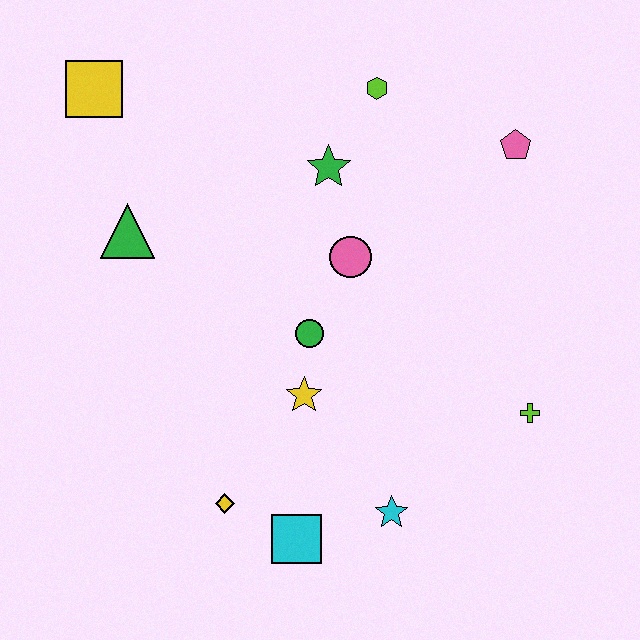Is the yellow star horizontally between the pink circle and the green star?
No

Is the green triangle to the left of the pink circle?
Yes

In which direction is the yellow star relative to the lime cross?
The yellow star is to the left of the lime cross.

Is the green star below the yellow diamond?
No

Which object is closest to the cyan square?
The yellow diamond is closest to the cyan square.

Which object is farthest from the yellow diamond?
The pink pentagon is farthest from the yellow diamond.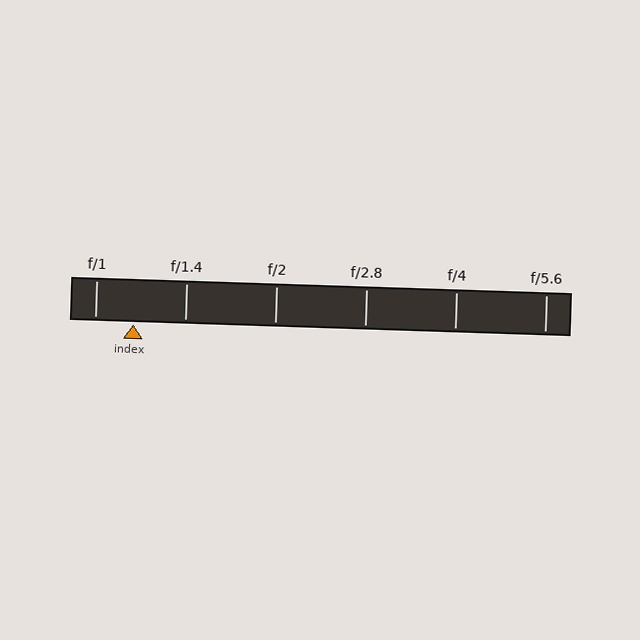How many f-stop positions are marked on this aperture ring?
There are 6 f-stop positions marked.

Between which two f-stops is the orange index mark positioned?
The index mark is between f/1 and f/1.4.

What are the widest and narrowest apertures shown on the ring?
The widest aperture shown is f/1 and the narrowest is f/5.6.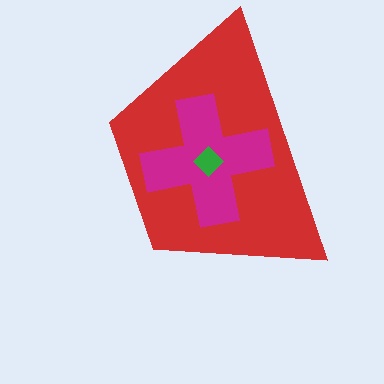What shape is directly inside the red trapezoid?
The magenta cross.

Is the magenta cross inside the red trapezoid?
Yes.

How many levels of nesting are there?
3.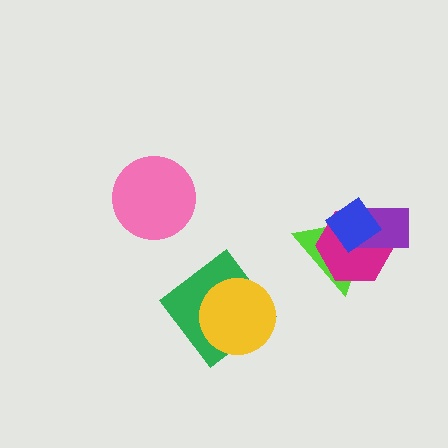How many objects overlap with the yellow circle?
1 object overlaps with the yellow circle.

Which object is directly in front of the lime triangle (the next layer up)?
The magenta hexagon is directly in front of the lime triangle.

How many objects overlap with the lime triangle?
3 objects overlap with the lime triangle.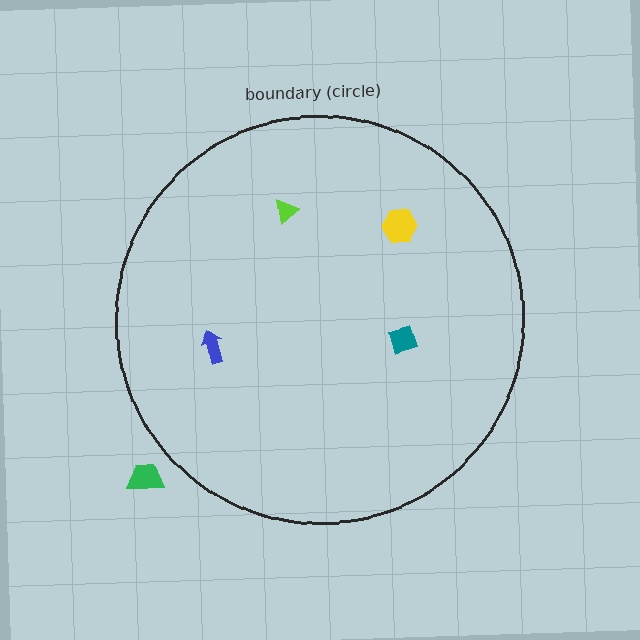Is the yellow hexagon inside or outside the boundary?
Inside.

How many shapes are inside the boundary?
4 inside, 1 outside.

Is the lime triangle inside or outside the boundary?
Inside.